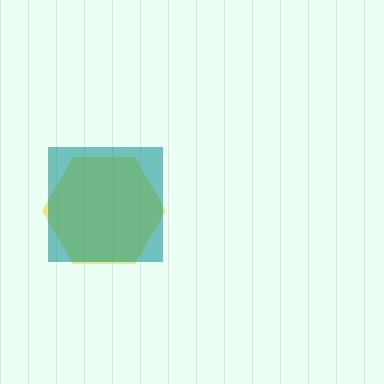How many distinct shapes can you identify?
There are 2 distinct shapes: a yellow hexagon, a teal square.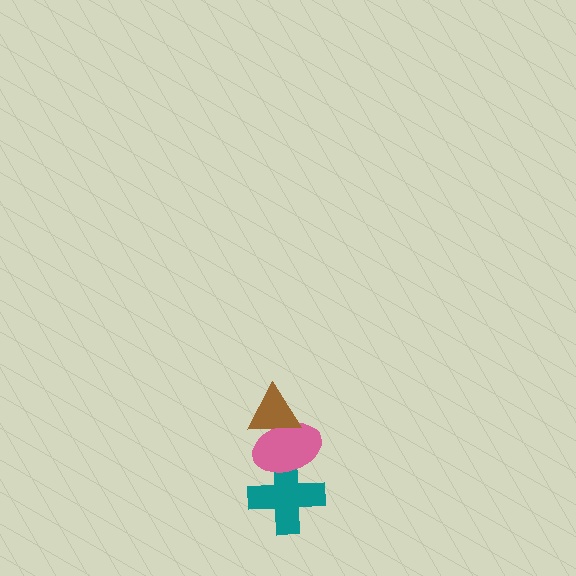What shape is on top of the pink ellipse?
The brown triangle is on top of the pink ellipse.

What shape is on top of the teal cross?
The pink ellipse is on top of the teal cross.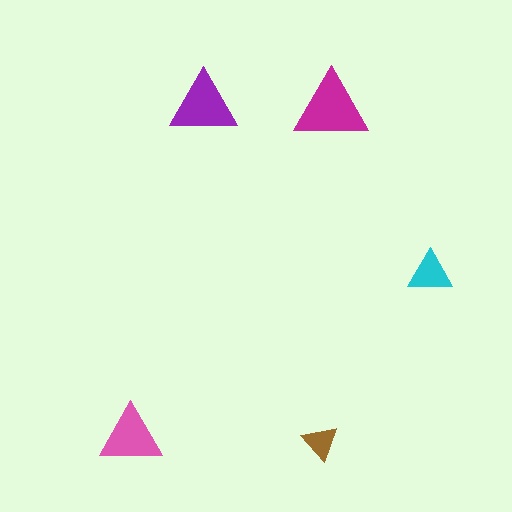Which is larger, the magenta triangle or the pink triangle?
The magenta one.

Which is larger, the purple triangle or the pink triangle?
The purple one.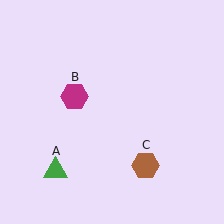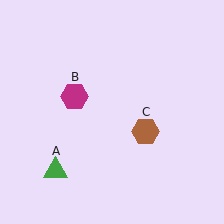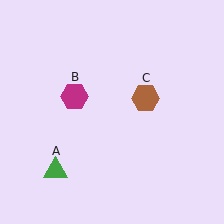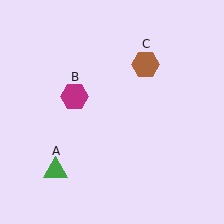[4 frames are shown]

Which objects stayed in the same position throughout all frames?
Green triangle (object A) and magenta hexagon (object B) remained stationary.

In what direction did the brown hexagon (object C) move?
The brown hexagon (object C) moved up.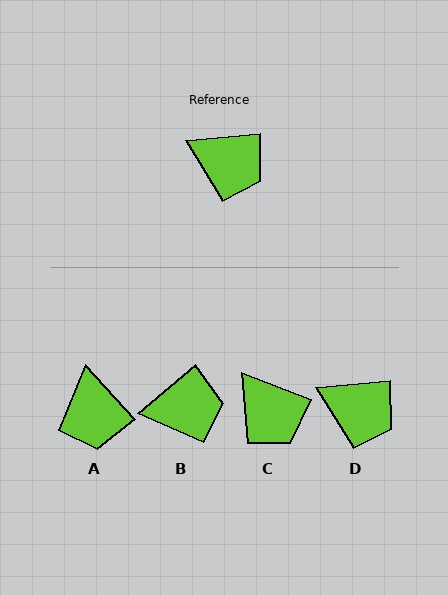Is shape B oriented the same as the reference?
No, it is off by about 35 degrees.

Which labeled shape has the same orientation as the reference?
D.